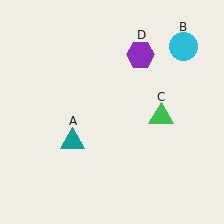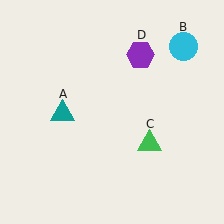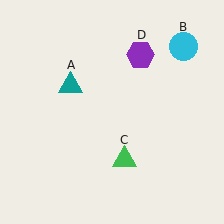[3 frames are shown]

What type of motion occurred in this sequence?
The teal triangle (object A), green triangle (object C) rotated clockwise around the center of the scene.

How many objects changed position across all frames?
2 objects changed position: teal triangle (object A), green triangle (object C).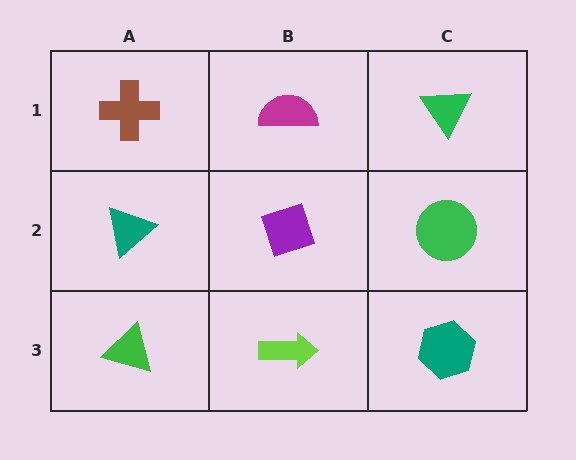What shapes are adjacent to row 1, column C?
A green circle (row 2, column C), a magenta semicircle (row 1, column B).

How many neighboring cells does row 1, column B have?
3.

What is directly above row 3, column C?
A green circle.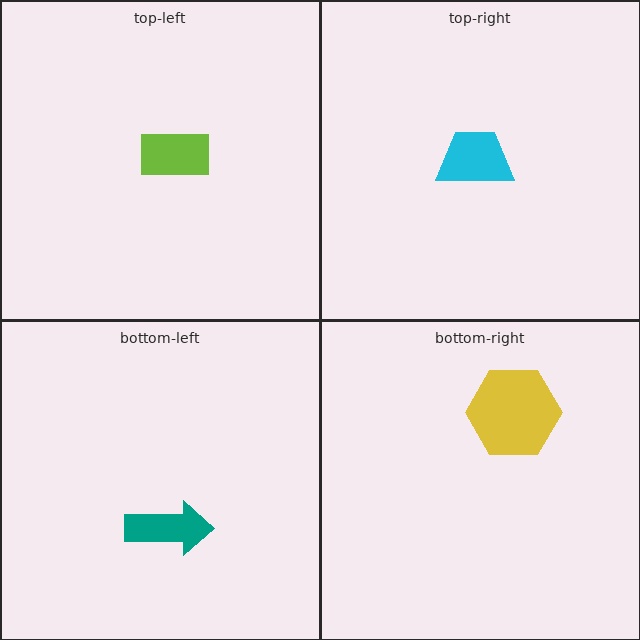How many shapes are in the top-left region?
1.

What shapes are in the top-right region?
The cyan trapezoid.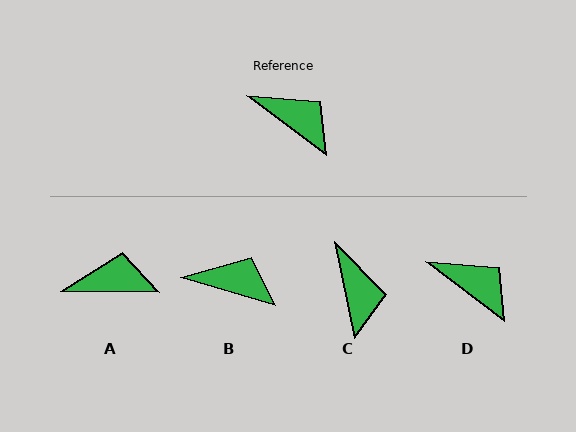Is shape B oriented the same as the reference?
No, it is off by about 21 degrees.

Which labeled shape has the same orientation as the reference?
D.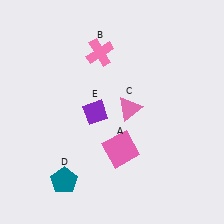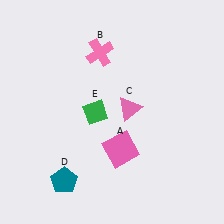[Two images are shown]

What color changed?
The diamond (E) changed from purple in Image 1 to green in Image 2.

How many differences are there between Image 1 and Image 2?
There is 1 difference between the two images.